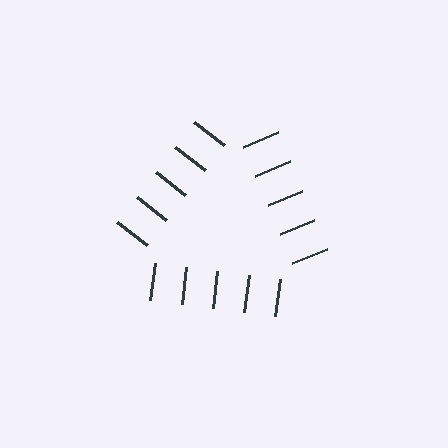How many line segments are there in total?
15 — 5 along each of the 3 edges.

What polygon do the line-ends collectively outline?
An illusory triangle — the line segments terminate on its edges but no continuous stroke is drawn.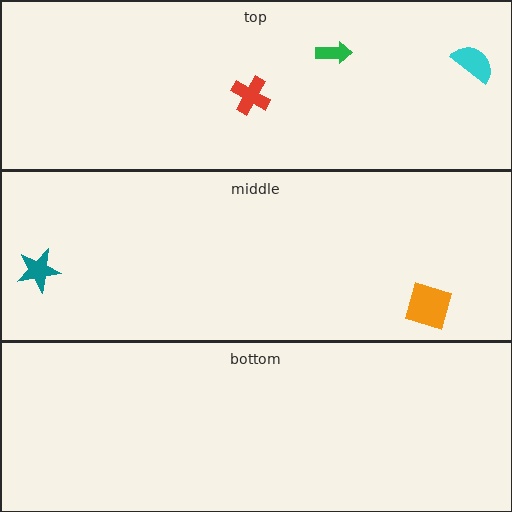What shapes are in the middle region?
The orange diamond, the teal star.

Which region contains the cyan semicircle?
The top region.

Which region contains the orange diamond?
The middle region.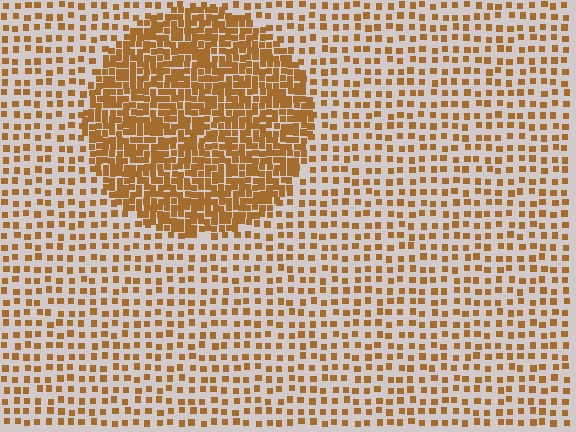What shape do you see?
I see a circle.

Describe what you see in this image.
The image contains small brown elements arranged at two different densities. A circle-shaped region is visible where the elements are more densely packed than the surrounding area.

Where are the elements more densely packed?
The elements are more densely packed inside the circle boundary.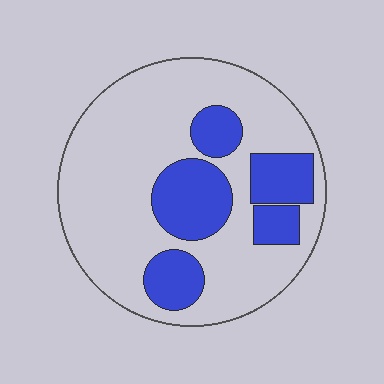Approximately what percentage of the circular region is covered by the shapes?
Approximately 25%.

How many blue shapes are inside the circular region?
5.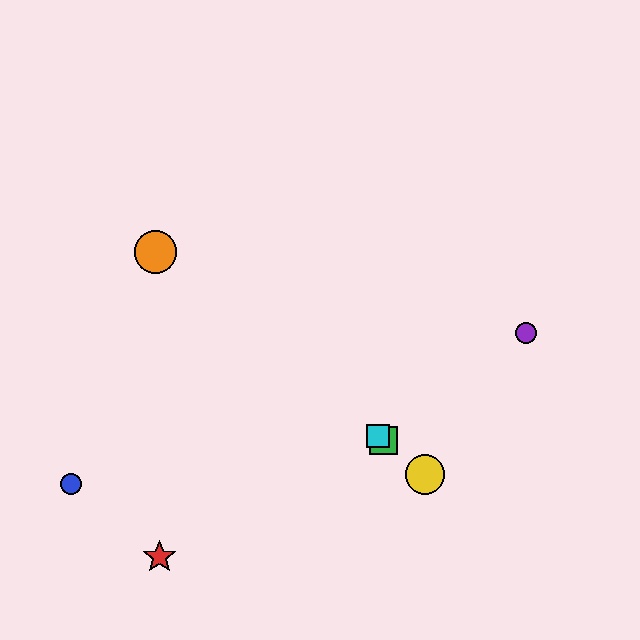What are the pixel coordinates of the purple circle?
The purple circle is at (526, 333).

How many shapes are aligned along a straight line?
4 shapes (the green square, the yellow circle, the orange circle, the cyan square) are aligned along a straight line.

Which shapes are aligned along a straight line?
The green square, the yellow circle, the orange circle, the cyan square are aligned along a straight line.